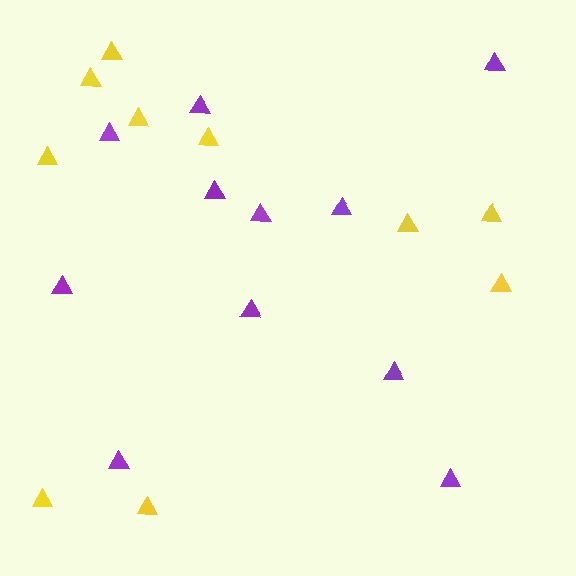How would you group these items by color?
There are 2 groups: one group of yellow triangles (10) and one group of purple triangles (11).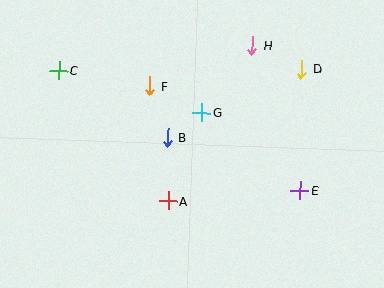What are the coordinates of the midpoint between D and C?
The midpoint between D and C is at (180, 70).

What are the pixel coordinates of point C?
Point C is at (59, 71).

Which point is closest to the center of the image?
Point B at (167, 137) is closest to the center.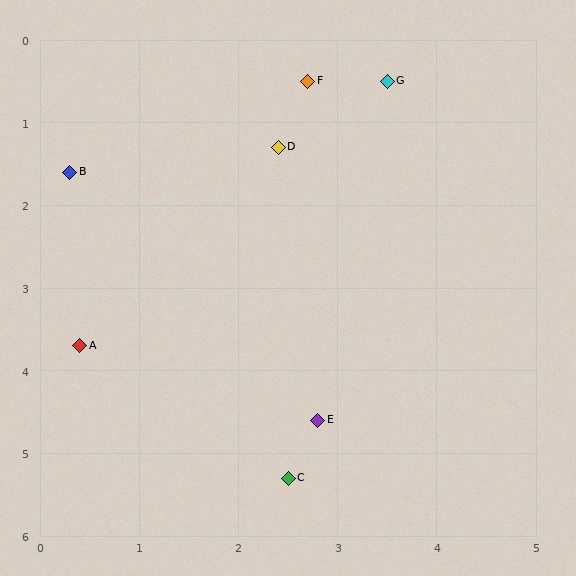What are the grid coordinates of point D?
Point D is at approximately (2.4, 1.3).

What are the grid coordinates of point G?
Point G is at approximately (3.5, 0.5).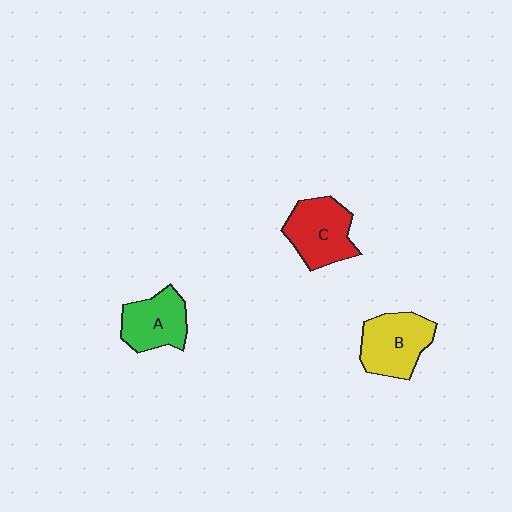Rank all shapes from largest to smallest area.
From largest to smallest: B (yellow), C (red), A (green).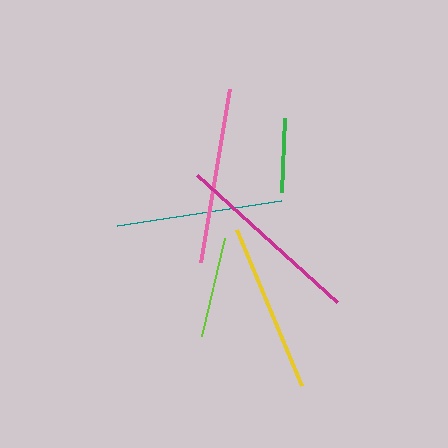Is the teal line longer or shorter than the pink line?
The pink line is longer than the teal line.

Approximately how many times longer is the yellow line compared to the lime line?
The yellow line is approximately 1.7 times the length of the lime line.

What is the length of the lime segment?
The lime segment is approximately 101 pixels long.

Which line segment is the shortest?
The green line is the shortest at approximately 74 pixels.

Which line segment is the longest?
The magenta line is the longest at approximately 189 pixels.